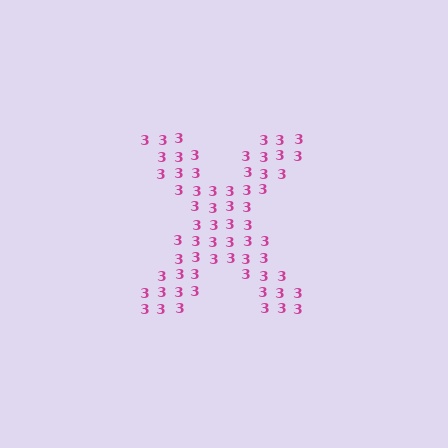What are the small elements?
The small elements are digit 3's.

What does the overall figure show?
The overall figure shows the letter X.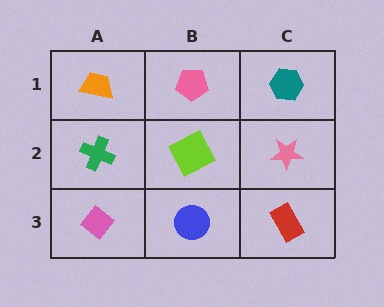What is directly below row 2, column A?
A pink diamond.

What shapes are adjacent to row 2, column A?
An orange trapezoid (row 1, column A), a pink diamond (row 3, column A), a lime square (row 2, column B).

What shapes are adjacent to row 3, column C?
A pink star (row 2, column C), a blue circle (row 3, column B).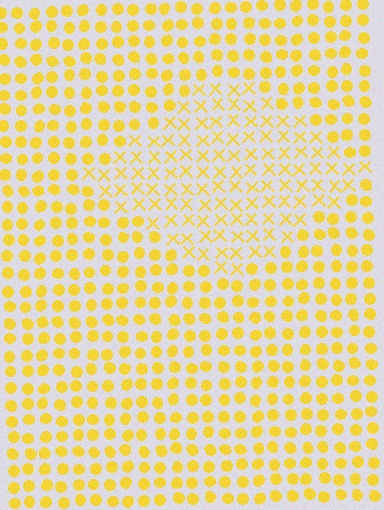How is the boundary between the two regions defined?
The boundary is defined by a change in element shape: X marks inside vs. circles outside. All elements share the same color and spacing.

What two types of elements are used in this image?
The image uses X marks inside the diamond region and circles outside it.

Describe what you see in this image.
The image is filled with small yellow elements arranged in a uniform grid. A diamond-shaped region contains X marks, while the surrounding area contains circles. The boundary is defined purely by the change in element shape.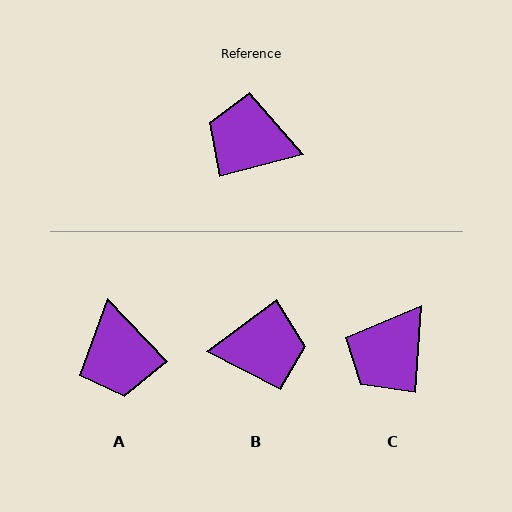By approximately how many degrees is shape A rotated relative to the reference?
Approximately 119 degrees counter-clockwise.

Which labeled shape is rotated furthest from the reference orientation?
B, about 158 degrees away.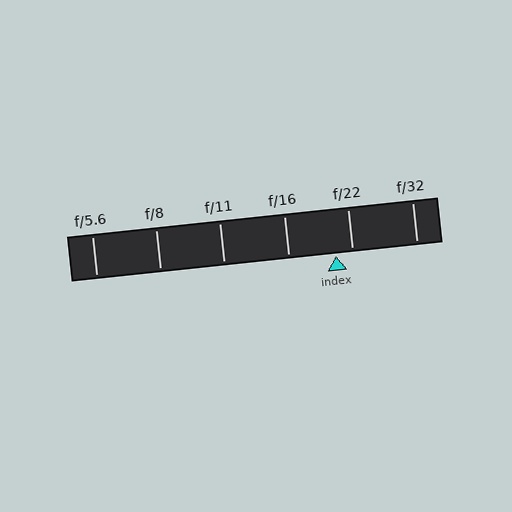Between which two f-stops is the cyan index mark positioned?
The index mark is between f/16 and f/22.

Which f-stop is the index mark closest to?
The index mark is closest to f/22.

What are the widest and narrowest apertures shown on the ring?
The widest aperture shown is f/5.6 and the narrowest is f/32.